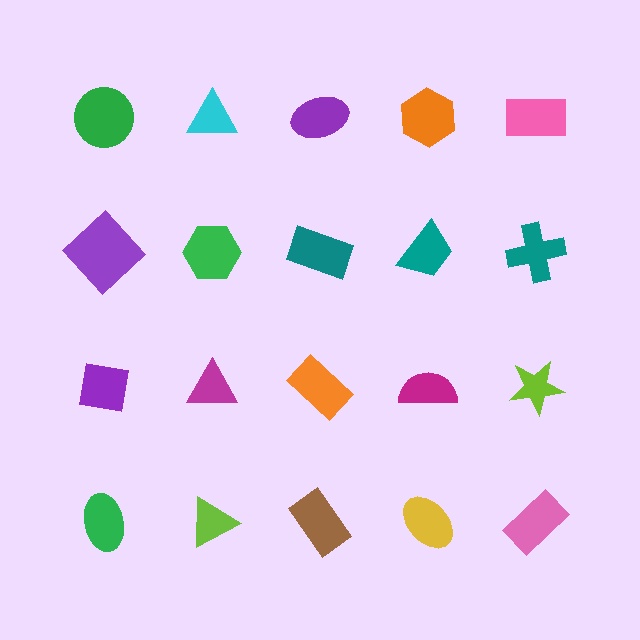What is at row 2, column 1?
A purple diamond.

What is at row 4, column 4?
A yellow ellipse.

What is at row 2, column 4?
A teal trapezoid.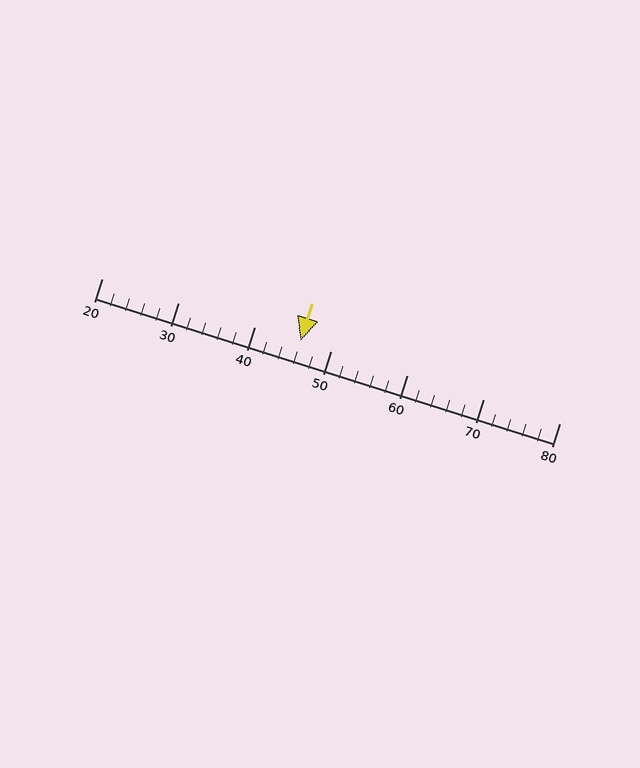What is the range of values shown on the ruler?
The ruler shows values from 20 to 80.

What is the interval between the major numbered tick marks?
The major tick marks are spaced 10 units apart.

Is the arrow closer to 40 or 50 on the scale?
The arrow is closer to 50.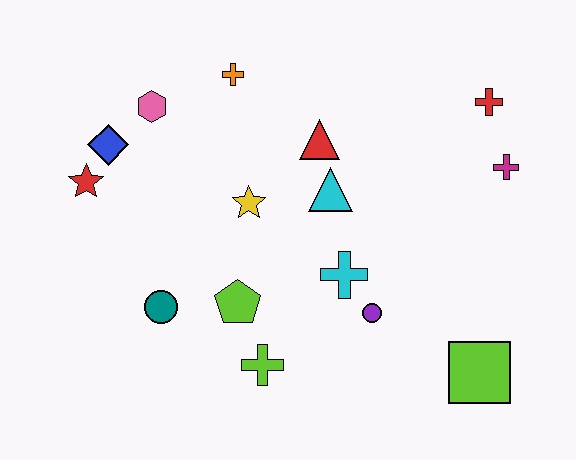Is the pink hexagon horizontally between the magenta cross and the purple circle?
No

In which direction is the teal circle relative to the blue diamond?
The teal circle is below the blue diamond.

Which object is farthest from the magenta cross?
The red star is farthest from the magenta cross.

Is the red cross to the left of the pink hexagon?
No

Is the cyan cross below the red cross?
Yes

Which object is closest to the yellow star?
The cyan triangle is closest to the yellow star.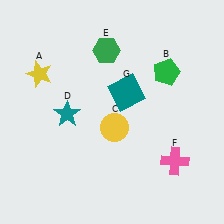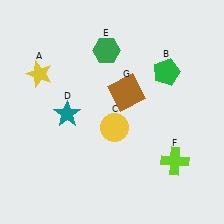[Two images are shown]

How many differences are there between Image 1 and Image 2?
There are 2 differences between the two images.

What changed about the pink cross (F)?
In Image 1, F is pink. In Image 2, it changed to lime.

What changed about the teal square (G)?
In Image 1, G is teal. In Image 2, it changed to brown.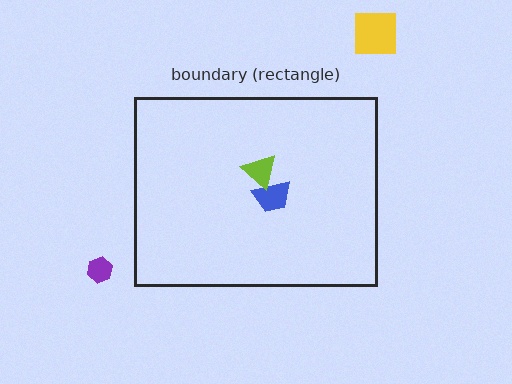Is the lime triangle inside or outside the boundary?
Inside.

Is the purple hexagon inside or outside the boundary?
Outside.